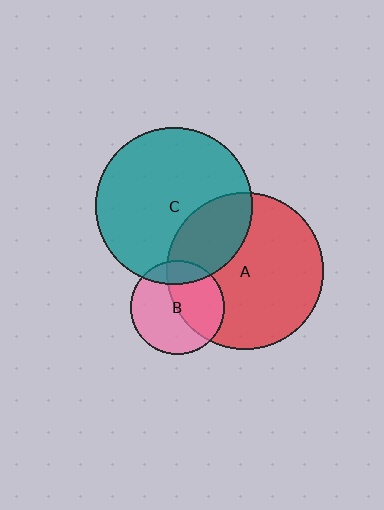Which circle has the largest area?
Circle C (teal).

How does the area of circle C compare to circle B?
Approximately 2.8 times.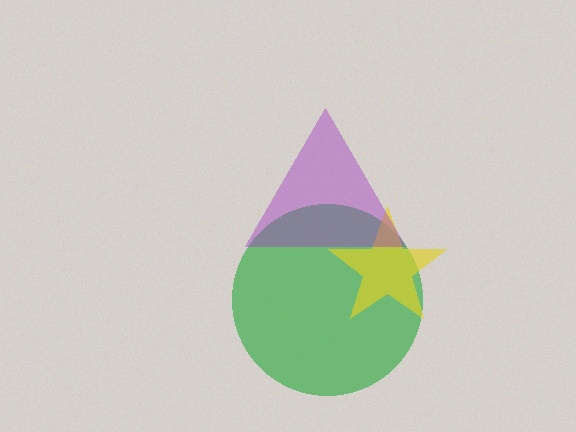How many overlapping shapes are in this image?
There are 3 overlapping shapes in the image.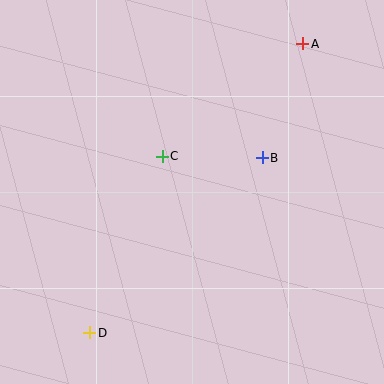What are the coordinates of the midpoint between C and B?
The midpoint between C and B is at (212, 157).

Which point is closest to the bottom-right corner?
Point B is closest to the bottom-right corner.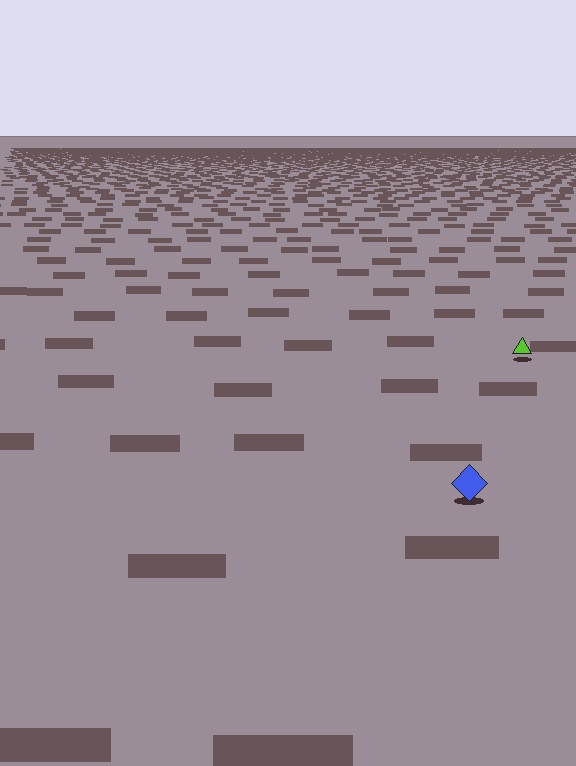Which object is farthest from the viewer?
The lime triangle is farthest from the viewer. It appears smaller and the ground texture around it is denser.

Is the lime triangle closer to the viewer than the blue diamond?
No. The blue diamond is closer — you can tell from the texture gradient: the ground texture is coarser near it.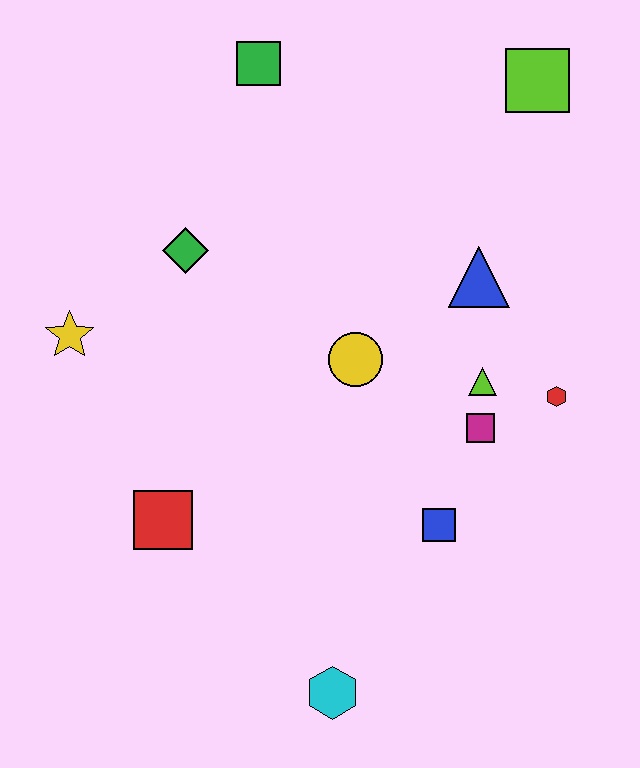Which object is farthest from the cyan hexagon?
The lime square is farthest from the cyan hexagon.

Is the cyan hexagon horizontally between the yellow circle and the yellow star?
Yes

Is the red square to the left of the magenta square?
Yes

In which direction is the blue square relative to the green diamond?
The blue square is below the green diamond.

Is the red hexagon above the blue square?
Yes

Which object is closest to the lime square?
The blue triangle is closest to the lime square.